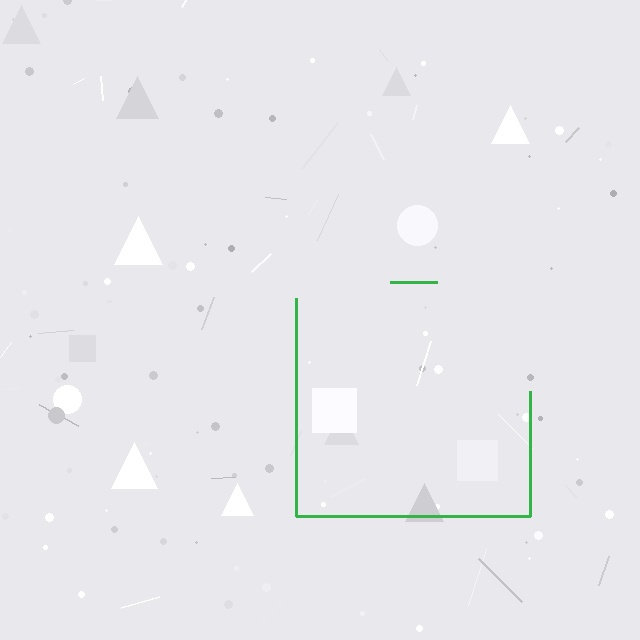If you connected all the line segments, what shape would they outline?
They would outline a square.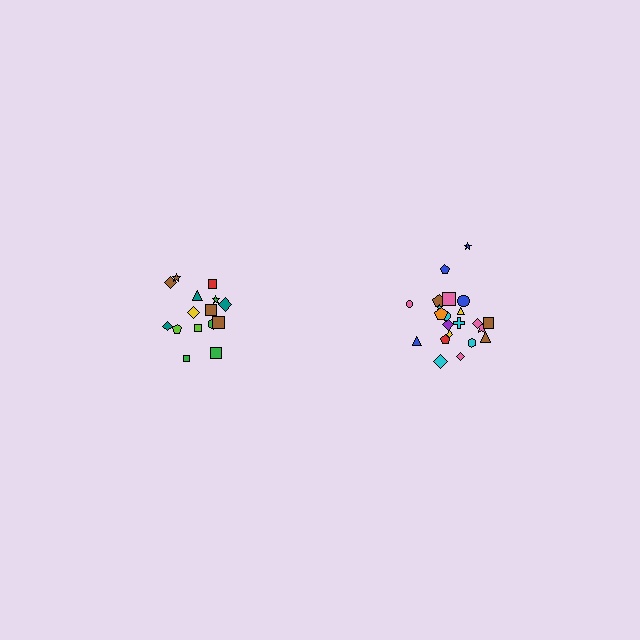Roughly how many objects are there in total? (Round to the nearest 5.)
Roughly 35 objects in total.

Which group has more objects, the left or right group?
The right group.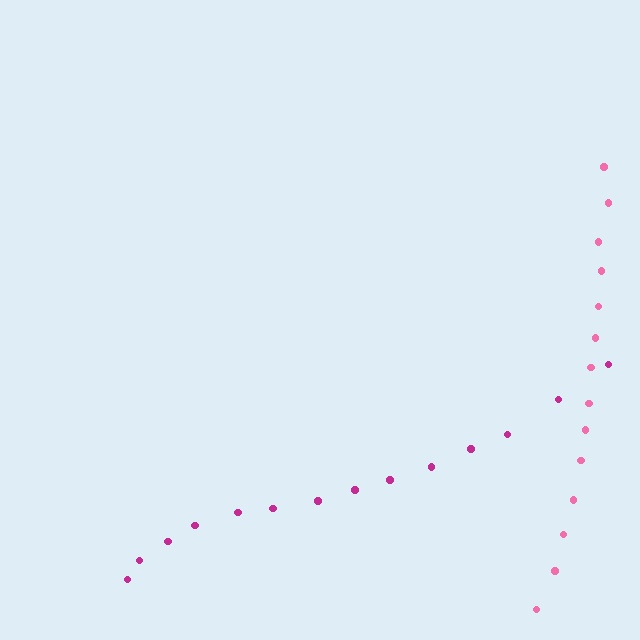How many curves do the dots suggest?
There are 2 distinct paths.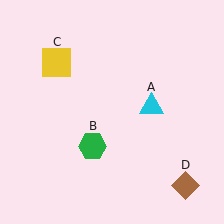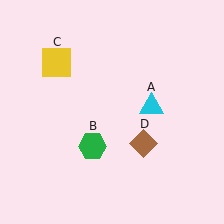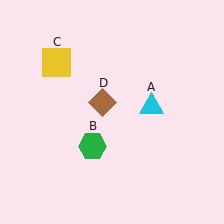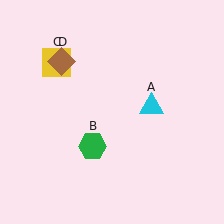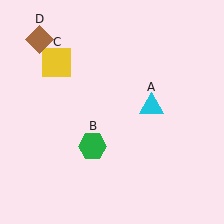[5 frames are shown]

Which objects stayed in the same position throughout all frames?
Cyan triangle (object A) and green hexagon (object B) and yellow square (object C) remained stationary.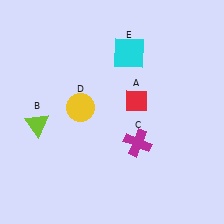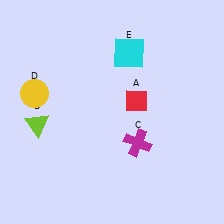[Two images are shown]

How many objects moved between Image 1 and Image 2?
1 object moved between the two images.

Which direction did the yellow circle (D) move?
The yellow circle (D) moved left.